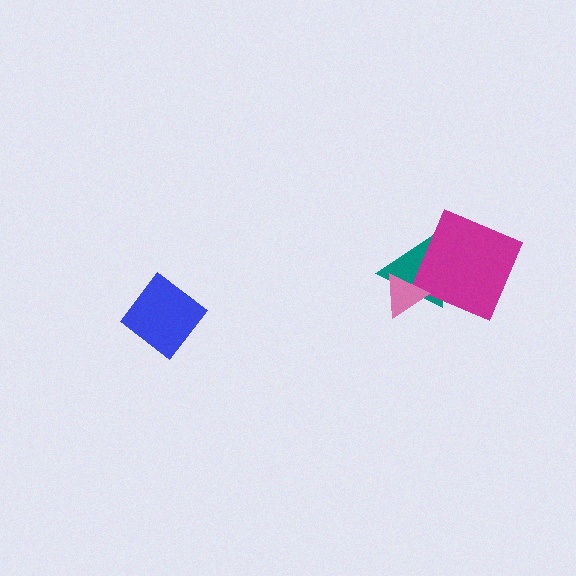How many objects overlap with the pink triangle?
1 object overlaps with the pink triangle.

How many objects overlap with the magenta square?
1 object overlaps with the magenta square.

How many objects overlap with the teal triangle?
2 objects overlap with the teal triangle.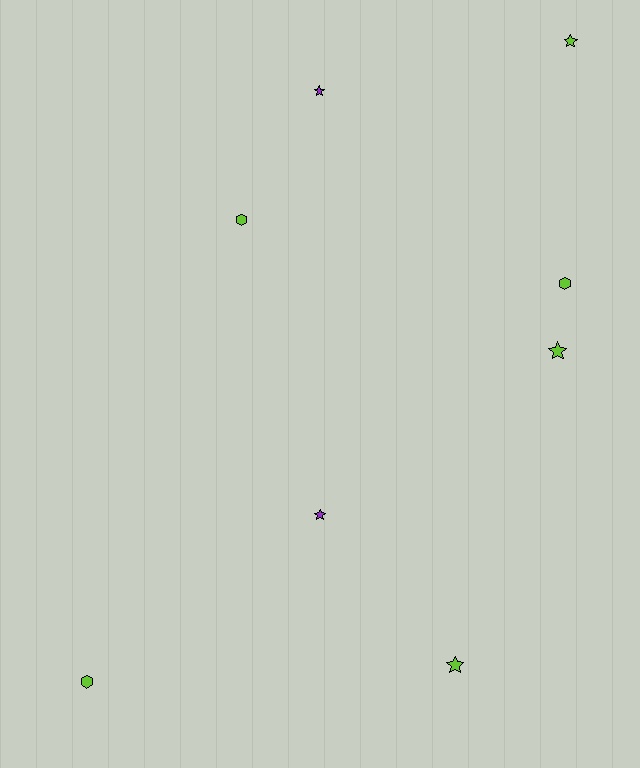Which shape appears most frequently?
Star, with 5 objects.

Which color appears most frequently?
Lime, with 6 objects.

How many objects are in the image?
There are 8 objects.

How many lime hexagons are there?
There are 3 lime hexagons.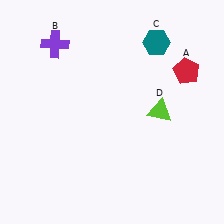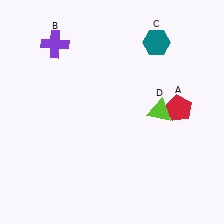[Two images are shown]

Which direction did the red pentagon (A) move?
The red pentagon (A) moved down.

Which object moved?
The red pentagon (A) moved down.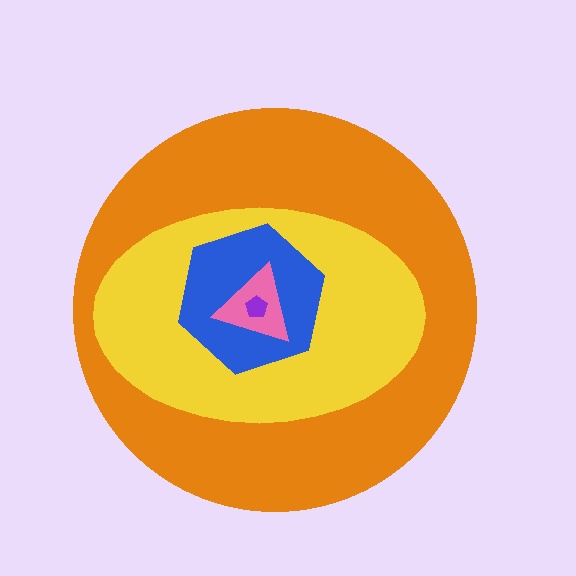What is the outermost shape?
The orange circle.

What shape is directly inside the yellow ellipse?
The blue hexagon.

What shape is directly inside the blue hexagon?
The pink triangle.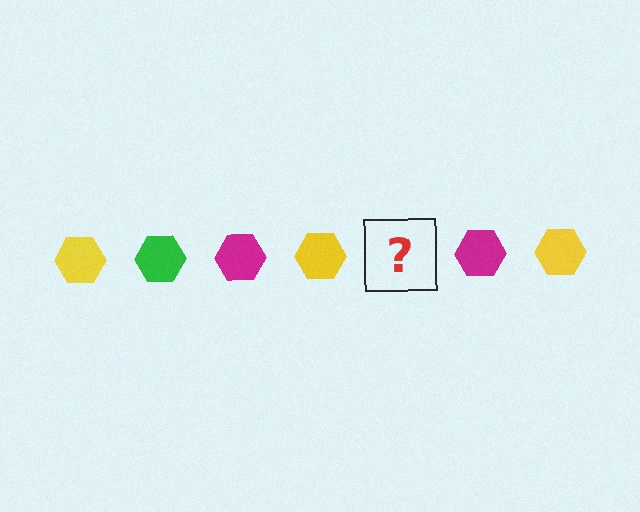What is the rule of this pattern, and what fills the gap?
The rule is that the pattern cycles through yellow, green, magenta hexagons. The gap should be filled with a green hexagon.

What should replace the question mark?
The question mark should be replaced with a green hexagon.